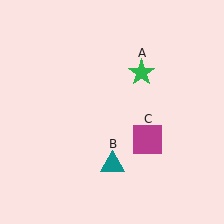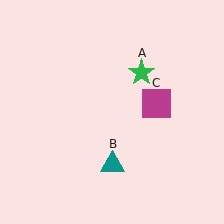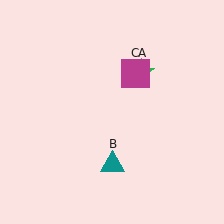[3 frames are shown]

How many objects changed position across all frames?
1 object changed position: magenta square (object C).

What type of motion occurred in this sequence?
The magenta square (object C) rotated counterclockwise around the center of the scene.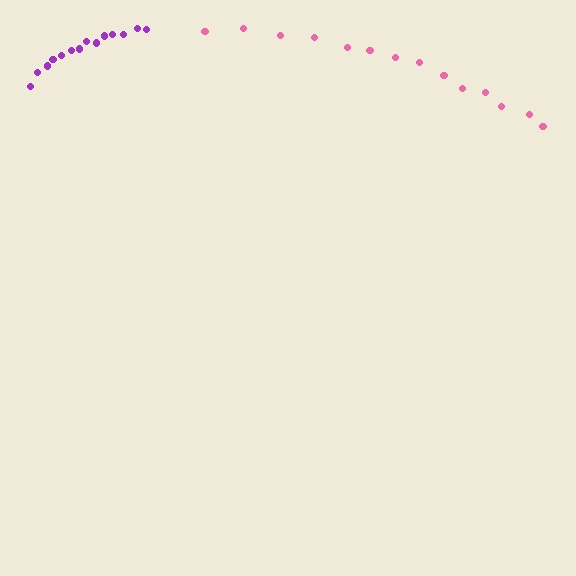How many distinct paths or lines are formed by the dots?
There are 2 distinct paths.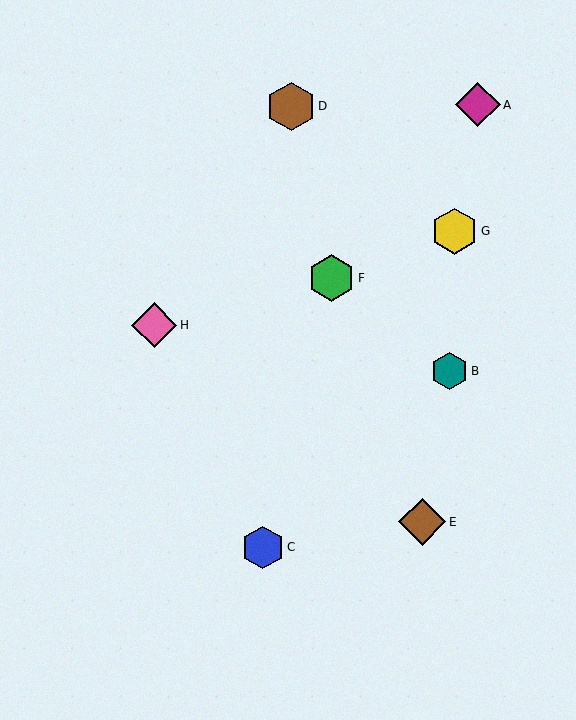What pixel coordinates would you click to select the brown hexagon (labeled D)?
Click at (291, 106) to select the brown hexagon D.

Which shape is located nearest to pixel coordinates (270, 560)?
The blue hexagon (labeled C) at (263, 547) is nearest to that location.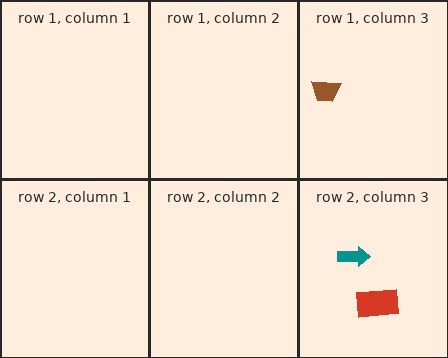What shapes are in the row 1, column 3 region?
The brown trapezoid.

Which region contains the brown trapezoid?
The row 1, column 3 region.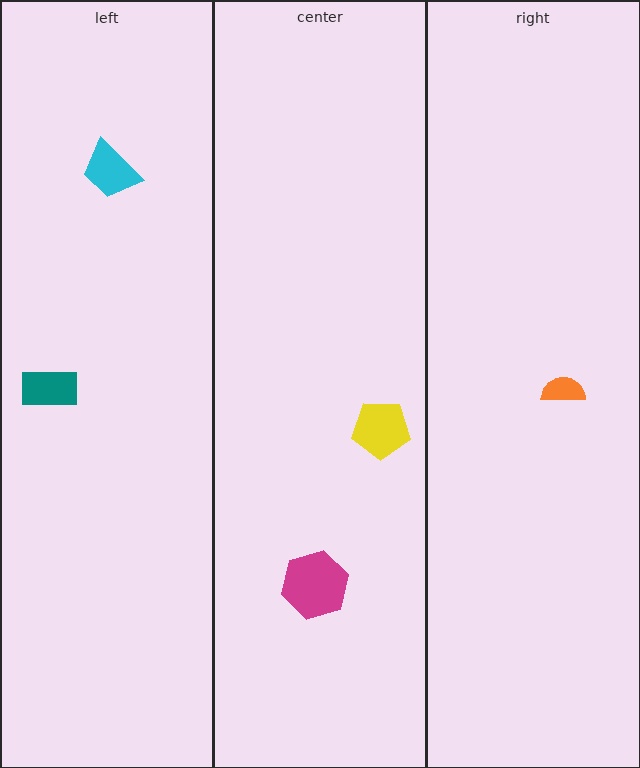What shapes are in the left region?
The teal rectangle, the cyan trapezoid.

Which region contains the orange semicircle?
The right region.